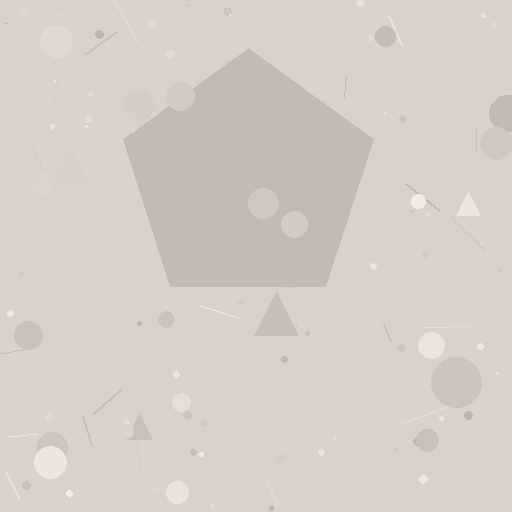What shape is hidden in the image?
A pentagon is hidden in the image.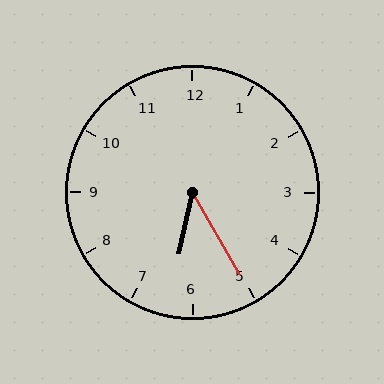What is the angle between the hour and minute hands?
Approximately 42 degrees.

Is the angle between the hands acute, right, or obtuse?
It is acute.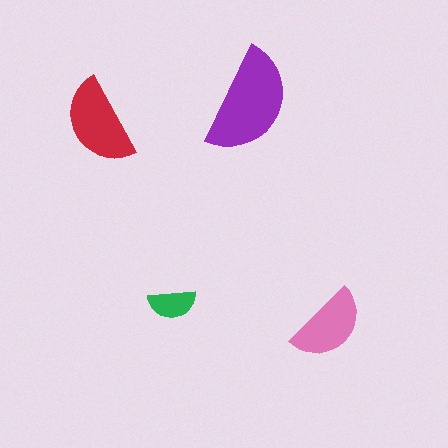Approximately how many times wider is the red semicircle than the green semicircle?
About 2 times wider.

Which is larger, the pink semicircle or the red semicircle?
The red one.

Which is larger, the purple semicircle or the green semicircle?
The purple one.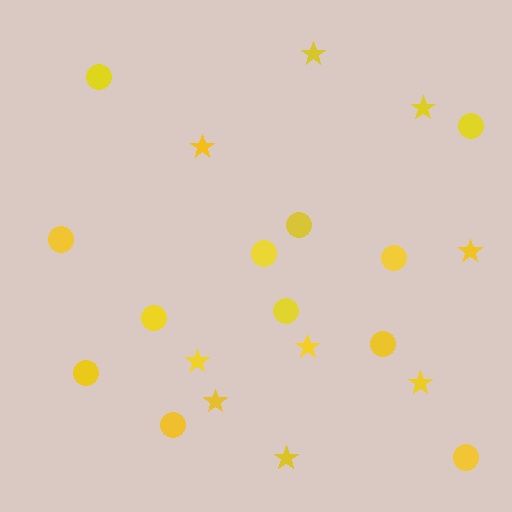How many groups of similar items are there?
There are 2 groups: one group of stars (9) and one group of circles (12).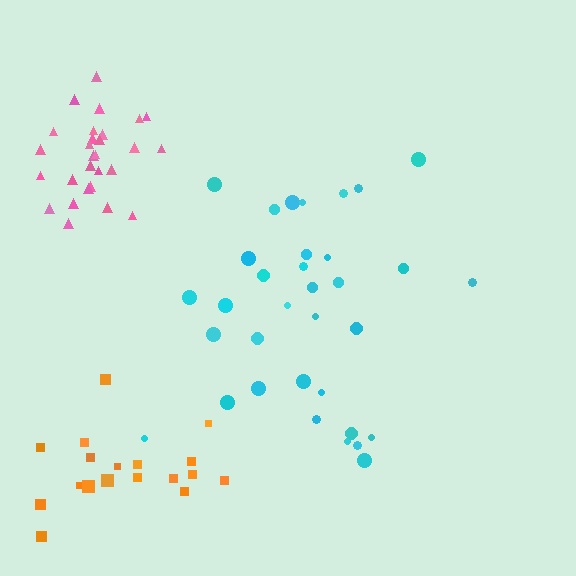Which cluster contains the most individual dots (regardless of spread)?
Cyan (34).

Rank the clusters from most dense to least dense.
pink, cyan, orange.